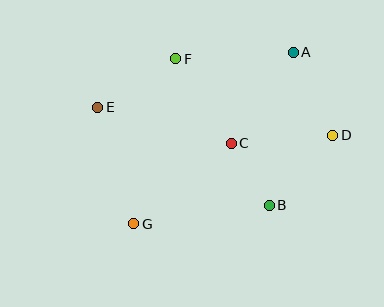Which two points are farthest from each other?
Points D and E are farthest from each other.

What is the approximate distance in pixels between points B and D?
The distance between B and D is approximately 94 pixels.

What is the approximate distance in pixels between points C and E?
The distance between C and E is approximately 138 pixels.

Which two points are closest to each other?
Points B and C are closest to each other.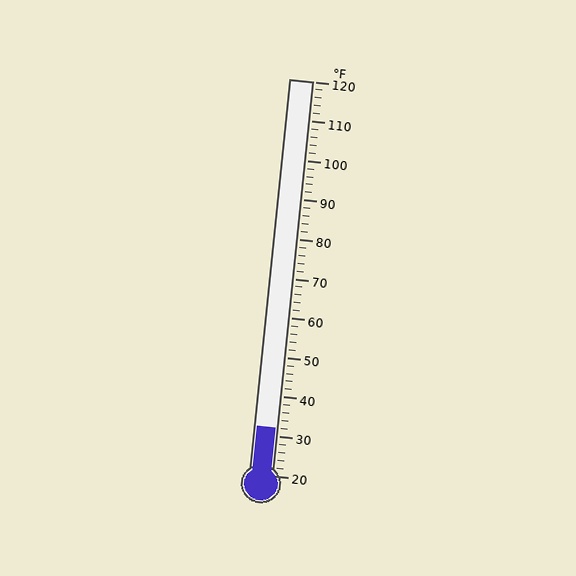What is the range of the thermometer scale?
The thermometer scale ranges from 20°F to 120°F.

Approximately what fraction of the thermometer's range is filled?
The thermometer is filled to approximately 10% of its range.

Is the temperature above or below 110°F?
The temperature is below 110°F.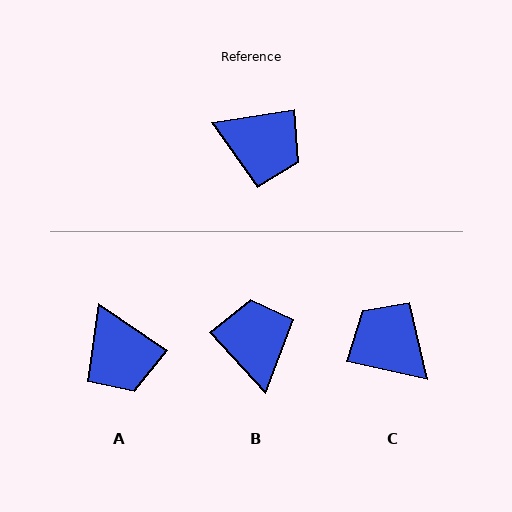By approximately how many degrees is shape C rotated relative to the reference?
Approximately 158 degrees counter-clockwise.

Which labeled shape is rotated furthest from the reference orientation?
C, about 158 degrees away.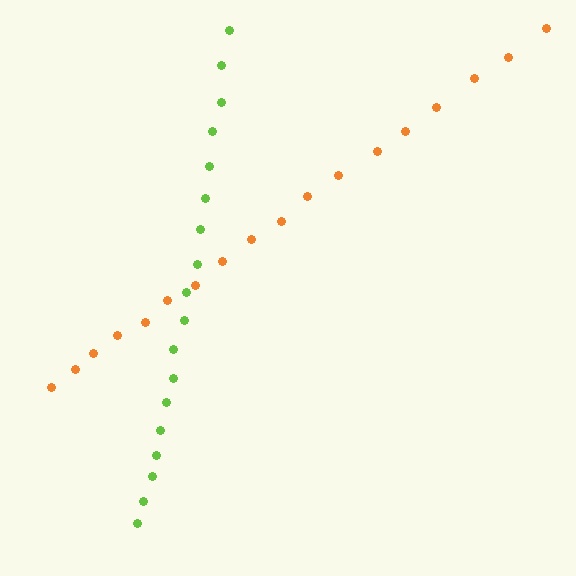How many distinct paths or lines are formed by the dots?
There are 2 distinct paths.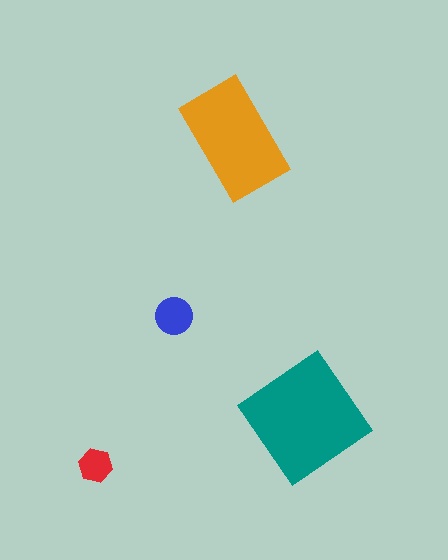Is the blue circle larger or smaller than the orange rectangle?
Smaller.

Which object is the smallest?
The red hexagon.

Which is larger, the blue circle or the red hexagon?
The blue circle.